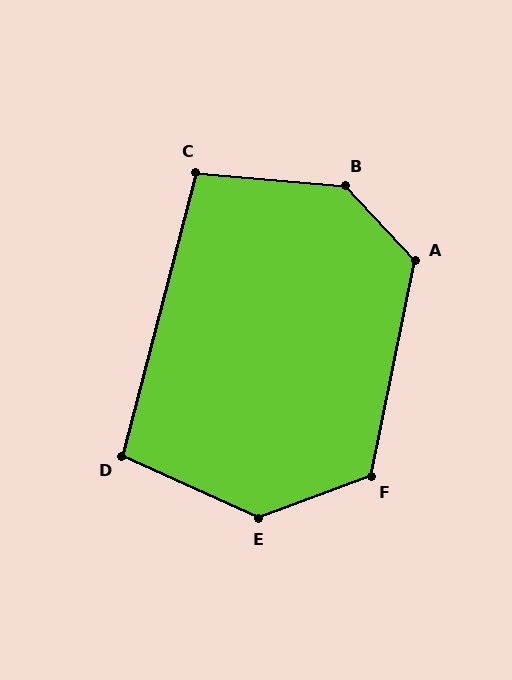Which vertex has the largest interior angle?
B, at approximately 138 degrees.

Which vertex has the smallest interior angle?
D, at approximately 99 degrees.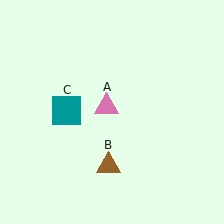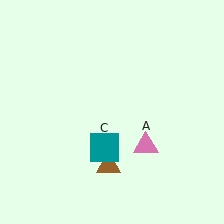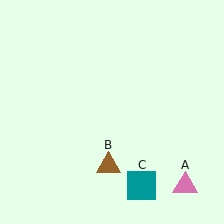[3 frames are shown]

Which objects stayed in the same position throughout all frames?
Brown triangle (object B) remained stationary.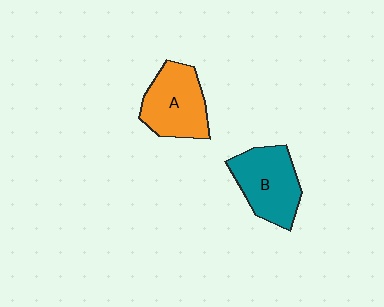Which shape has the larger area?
Shape B (teal).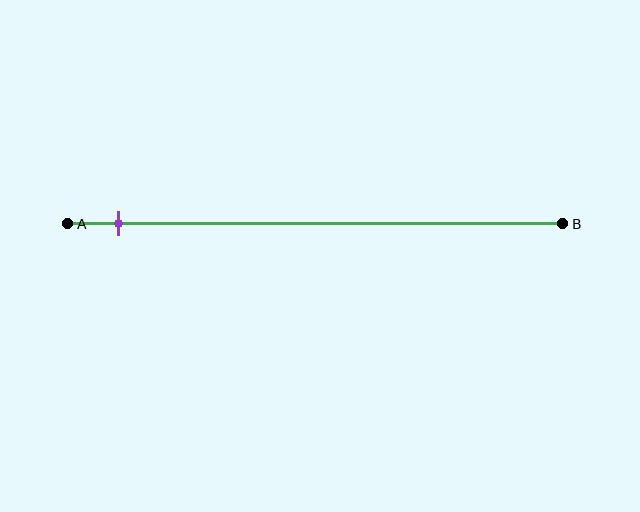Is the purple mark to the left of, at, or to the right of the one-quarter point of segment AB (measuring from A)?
The purple mark is to the left of the one-quarter point of segment AB.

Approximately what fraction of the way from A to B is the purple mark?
The purple mark is approximately 10% of the way from A to B.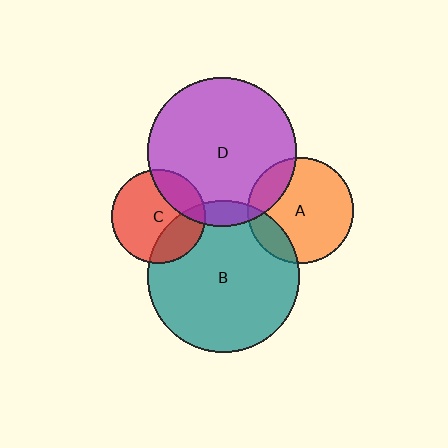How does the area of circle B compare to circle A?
Approximately 2.1 times.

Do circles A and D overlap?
Yes.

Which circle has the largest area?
Circle B (teal).